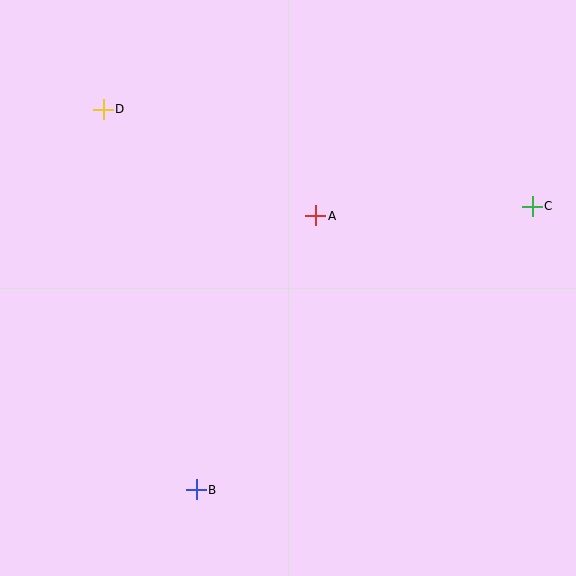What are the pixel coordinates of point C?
Point C is at (532, 206).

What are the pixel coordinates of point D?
Point D is at (103, 109).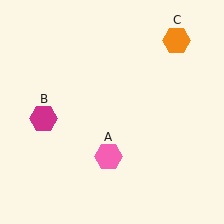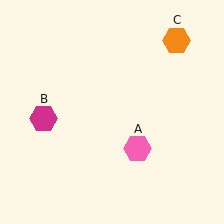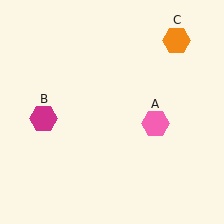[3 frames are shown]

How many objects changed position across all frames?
1 object changed position: pink hexagon (object A).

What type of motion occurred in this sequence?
The pink hexagon (object A) rotated counterclockwise around the center of the scene.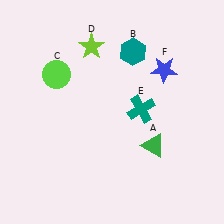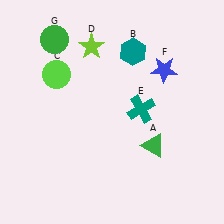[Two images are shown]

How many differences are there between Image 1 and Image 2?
There is 1 difference between the two images.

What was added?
A green circle (G) was added in Image 2.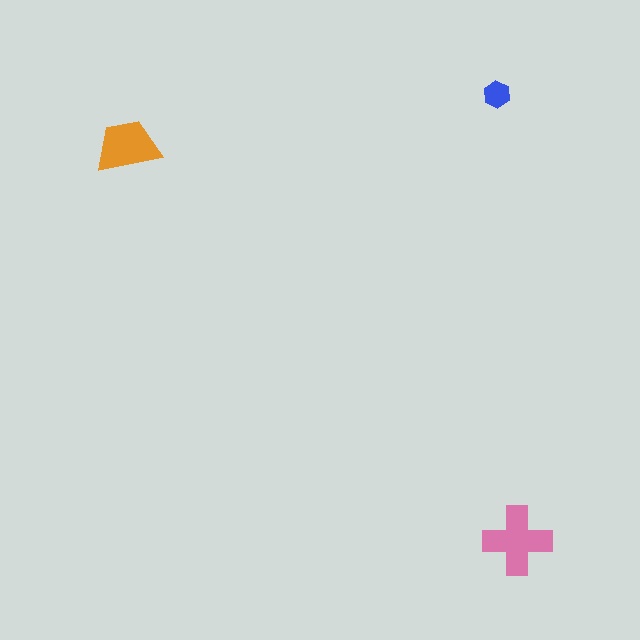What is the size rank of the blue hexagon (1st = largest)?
3rd.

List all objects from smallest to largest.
The blue hexagon, the orange trapezoid, the pink cross.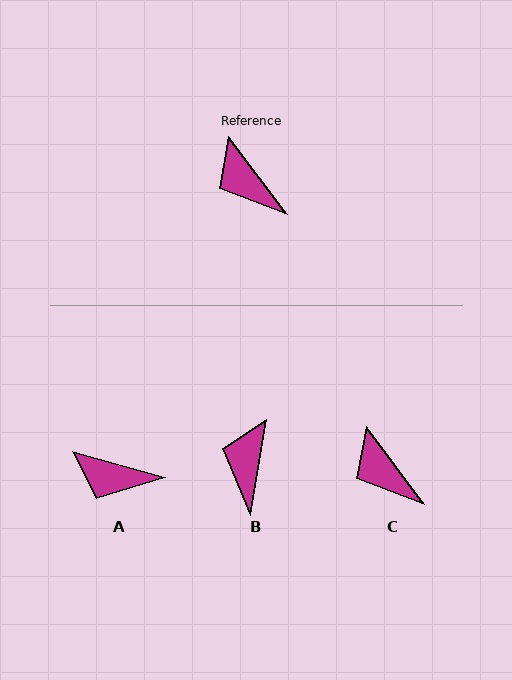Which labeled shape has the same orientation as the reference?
C.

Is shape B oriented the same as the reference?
No, it is off by about 47 degrees.